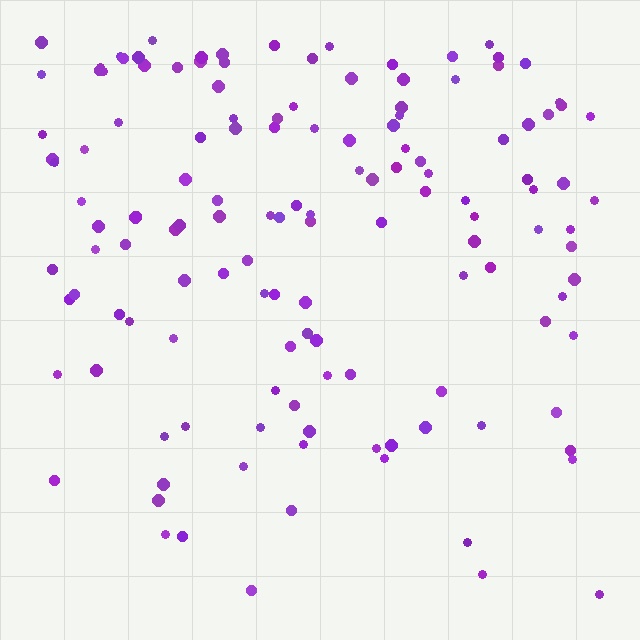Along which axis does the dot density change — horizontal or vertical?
Vertical.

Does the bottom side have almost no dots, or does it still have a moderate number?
Still a moderate number, just noticeably fewer than the top.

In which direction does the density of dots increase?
From bottom to top, with the top side densest.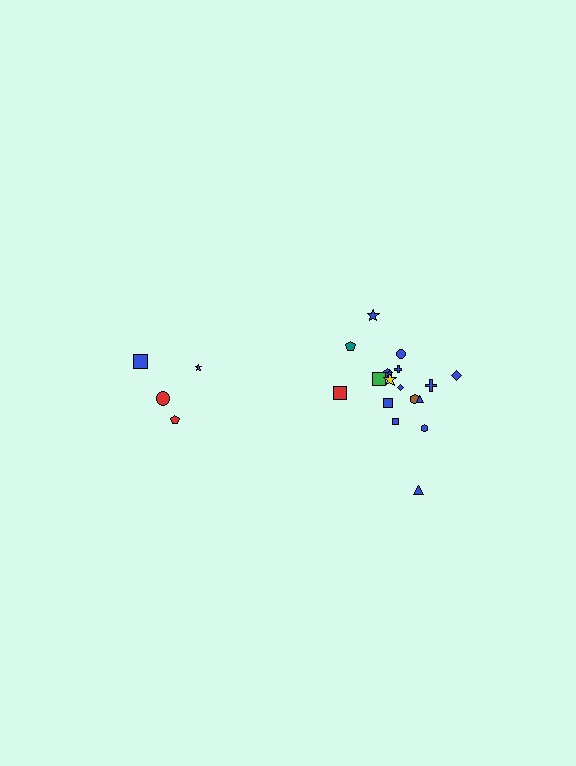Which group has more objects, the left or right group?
The right group.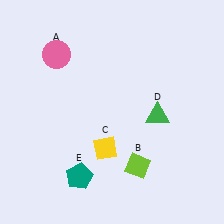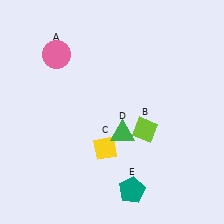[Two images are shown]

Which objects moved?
The objects that moved are: the lime diamond (B), the green triangle (D), the teal pentagon (E).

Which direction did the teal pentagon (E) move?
The teal pentagon (E) moved right.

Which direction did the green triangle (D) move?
The green triangle (D) moved left.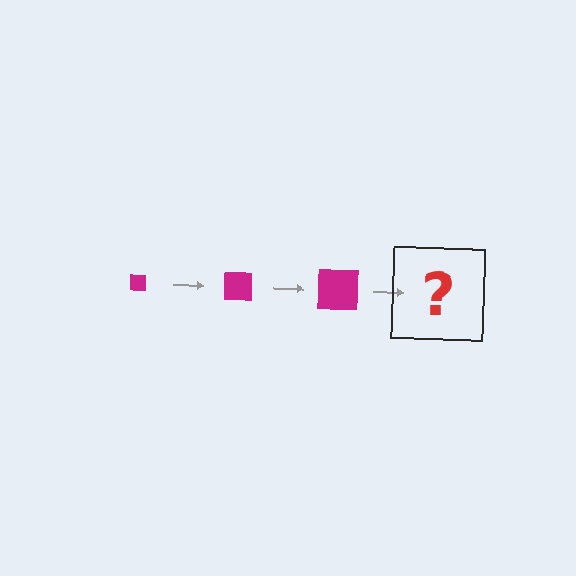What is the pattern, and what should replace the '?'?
The pattern is that the square gets progressively larger each step. The '?' should be a magenta square, larger than the previous one.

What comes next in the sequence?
The next element should be a magenta square, larger than the previous one.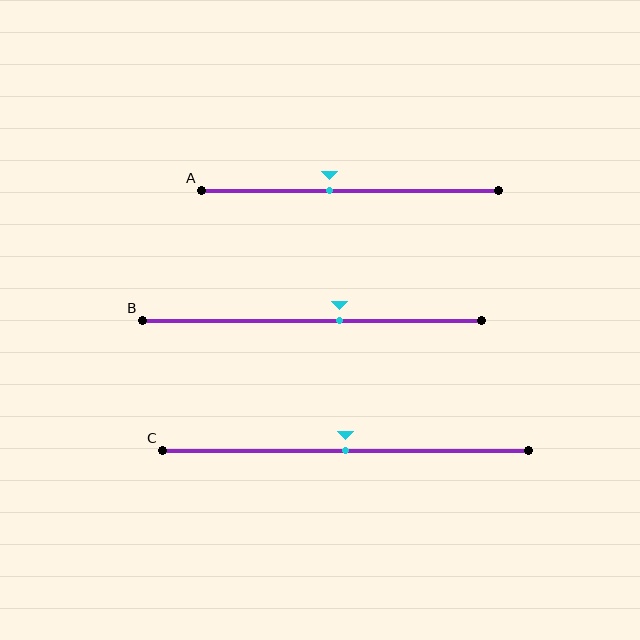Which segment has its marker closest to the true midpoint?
Segment C has its marker closest to the true midpoint.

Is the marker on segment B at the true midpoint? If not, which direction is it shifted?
No, the marker on segment B is shifted to the right by about 8% of the segment length.